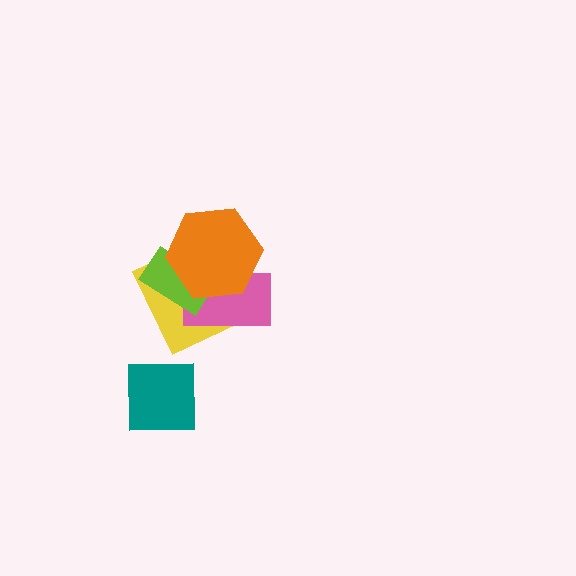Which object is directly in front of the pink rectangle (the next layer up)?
The lime rectangle is directly in front of the pink rectangle.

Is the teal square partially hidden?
No, no other shape covers it.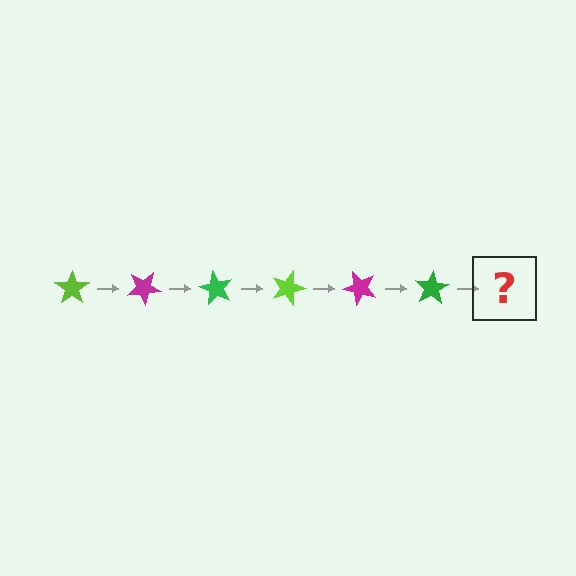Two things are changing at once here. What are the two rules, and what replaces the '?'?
The two rules are that it rotates 30 degrees each step and the color cycles through lime, magenta, and green. The '?' should be a lime star, rotated 180 degrees from the start.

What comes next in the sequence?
The next element should be a lime star, rotated 180 degrees from the start.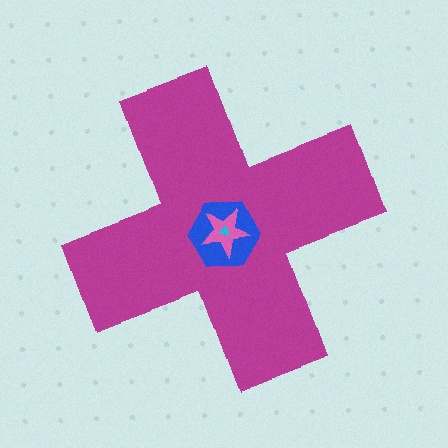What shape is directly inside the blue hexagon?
The pink star.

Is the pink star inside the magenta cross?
Yes.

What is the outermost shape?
The magenta cross.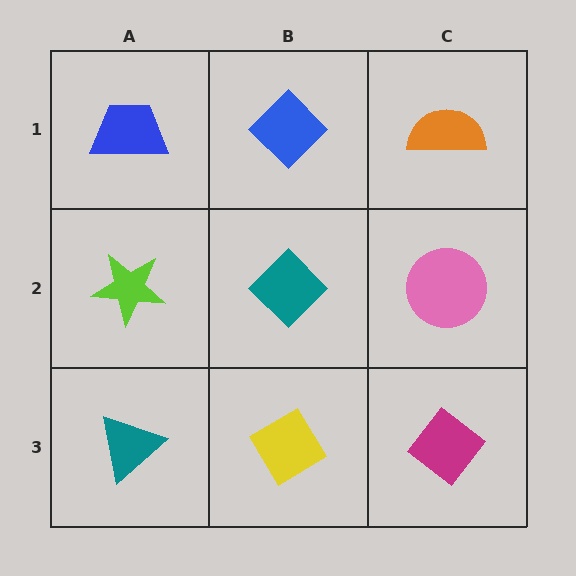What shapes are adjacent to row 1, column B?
A teal diamond (row 2, column B), a blue trapezoid (row 1, column A), an orange semicircle (row 1, column C).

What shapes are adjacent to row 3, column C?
A pink circle (row 2, column C), a yellow diamond (row 3, column B).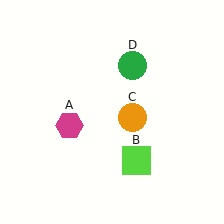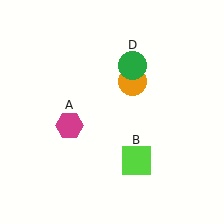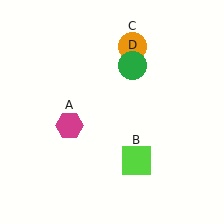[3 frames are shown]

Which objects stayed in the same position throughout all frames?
Magenta hexagon (object A) and lime square (object B) and green circle (object D) remained stationary.